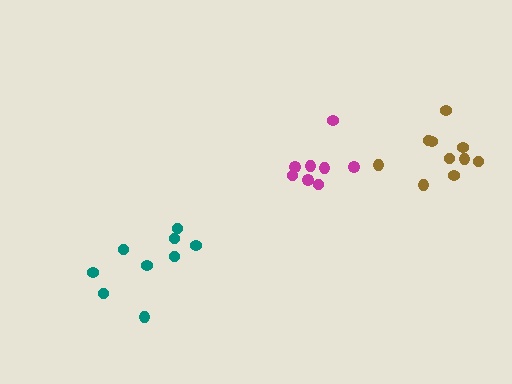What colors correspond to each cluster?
The clusters are colored: teal, magenta, brown.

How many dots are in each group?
Group 1: 9 dots, Group 2: 8 dots, Group 3: 10 dots (27 total).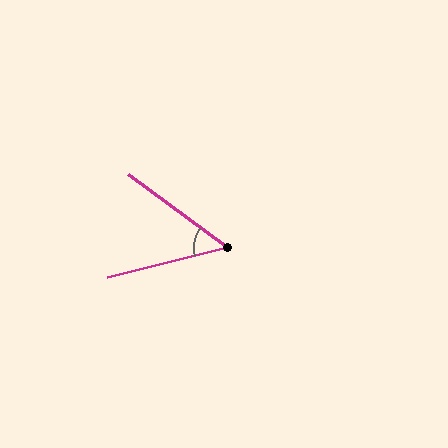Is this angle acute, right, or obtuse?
It is acute.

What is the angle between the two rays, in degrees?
Approximately 50 degrees.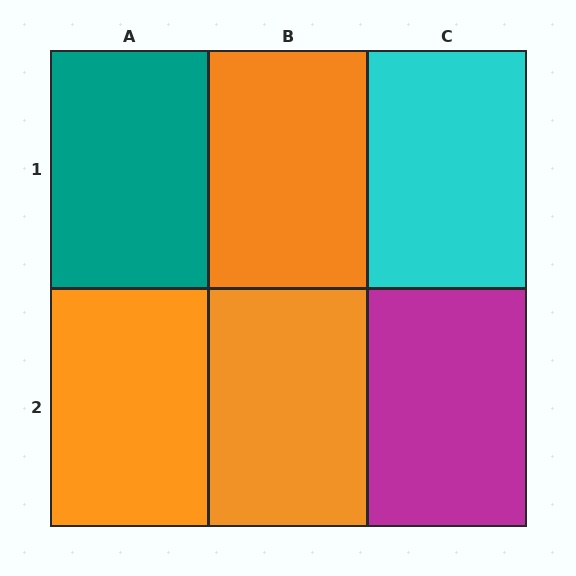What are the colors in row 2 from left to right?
Orange, orange, magenta.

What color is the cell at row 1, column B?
Orange.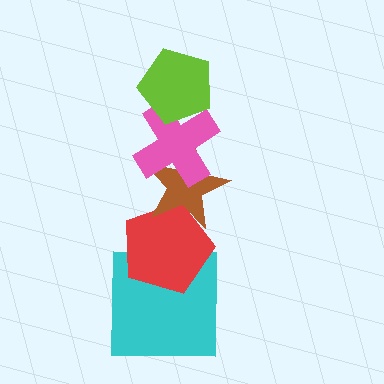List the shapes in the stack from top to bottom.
From top to bottom: the lime pentagon, the pink cross, the brown star, the red pentagon, the cyan square.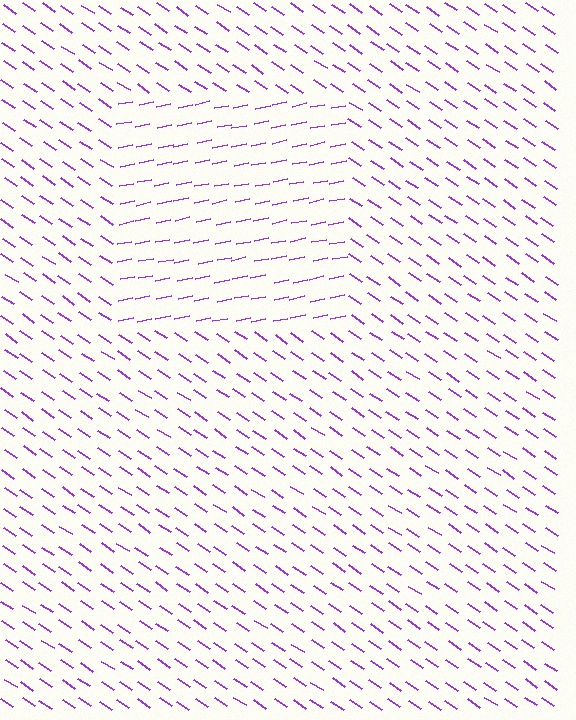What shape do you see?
I see a rectangle.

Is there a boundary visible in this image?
Yes, there is a texture boundary formed by a change in line orientation.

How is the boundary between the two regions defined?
The boundary is defined purely by a change in line orientation (approximately 45 degrees difference). All lines are the same color and thickness.